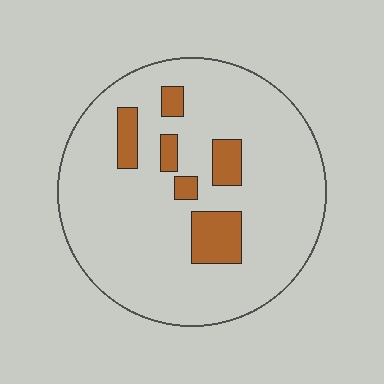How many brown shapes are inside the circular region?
6.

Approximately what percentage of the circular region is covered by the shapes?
Approximately 15%.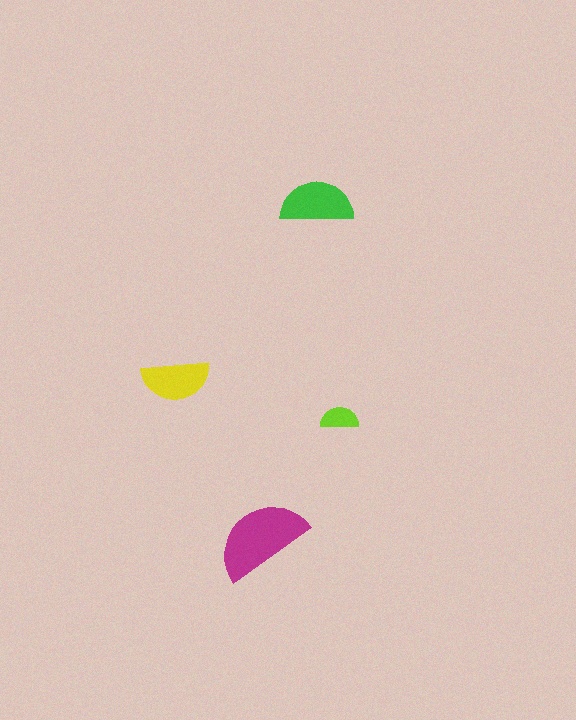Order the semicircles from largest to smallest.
the magenta one, the green one, the yellow one, the lime one.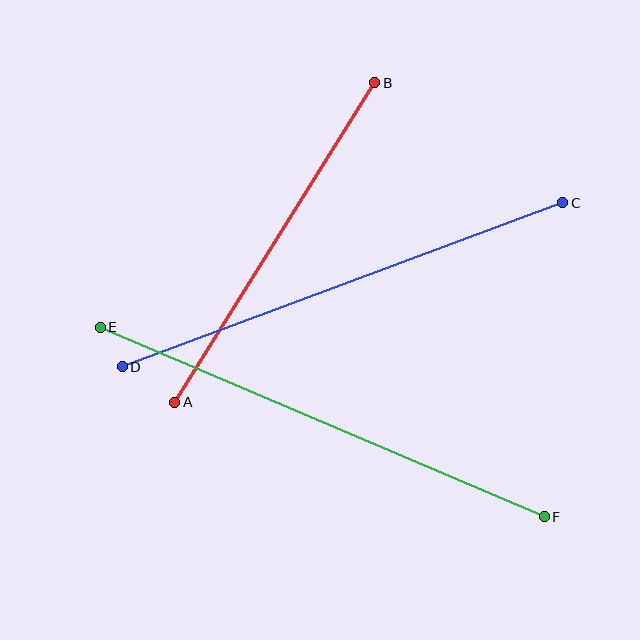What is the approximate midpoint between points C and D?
The midpoint is at approximately (343, 285) pixels.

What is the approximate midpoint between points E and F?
The midpoint is at approximately (322, 422) pixels.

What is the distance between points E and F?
The distance is approximately 483 pixels.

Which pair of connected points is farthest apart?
Points E and F are farthest apart.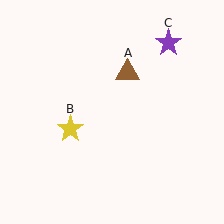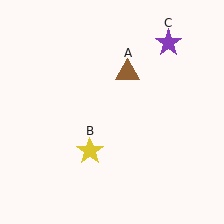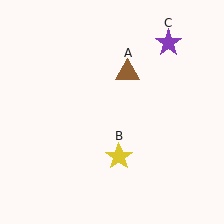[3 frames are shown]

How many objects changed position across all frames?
1 object changed position: yellow star (object B).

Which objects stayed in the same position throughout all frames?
Brown triangle (object A) and purple star (object C) remained stationary.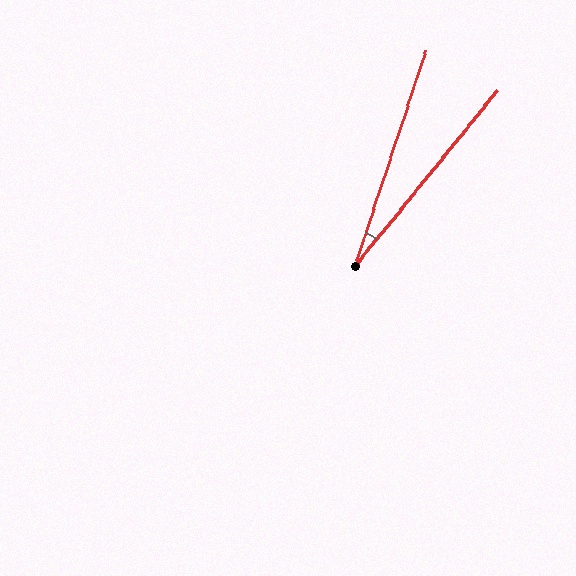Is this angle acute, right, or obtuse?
It is acute.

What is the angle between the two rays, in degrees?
Approximately 21 degrees.